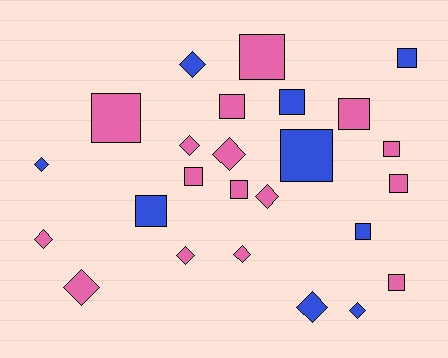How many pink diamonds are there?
There are 7 pink diamonds.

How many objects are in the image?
There are 25 objects.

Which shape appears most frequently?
Square, with 14 objects.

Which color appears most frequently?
Pink, with 16 objects.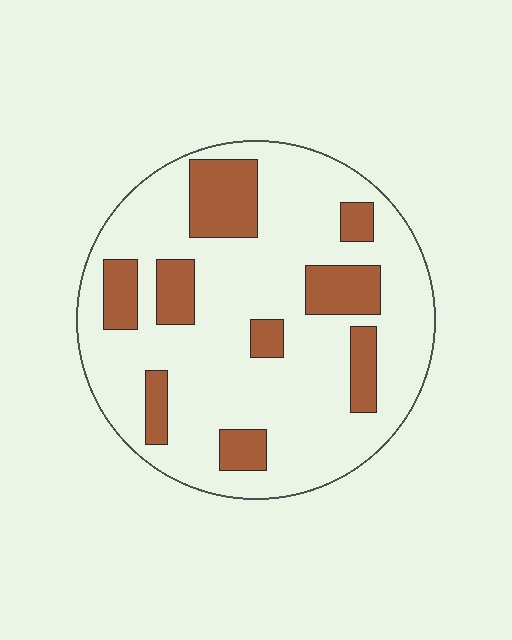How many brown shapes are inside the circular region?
9.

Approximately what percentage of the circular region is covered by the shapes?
Approximately 25%.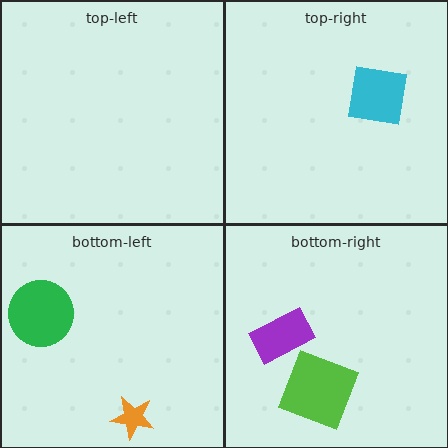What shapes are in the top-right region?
The cyan square.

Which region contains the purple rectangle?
The bottom-right region.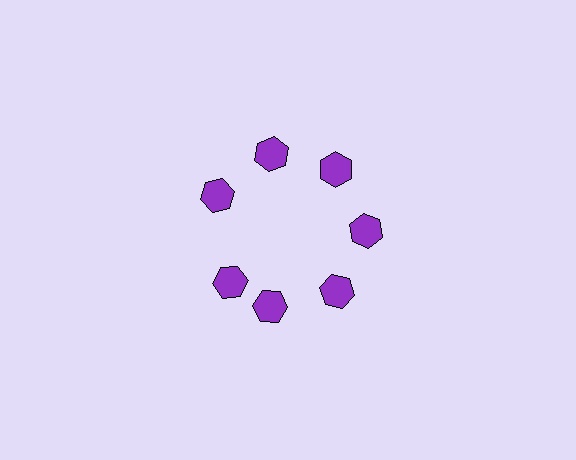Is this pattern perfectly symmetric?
No. The 7 purple hexagons are arranged in a ring, but one element near the 8 o'clock position is rotated out of alignment along the ring, breaking the 7-fold rotational symmetry.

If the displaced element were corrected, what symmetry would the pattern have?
It would have 7-fold rotational symmetry — the pattern would map onto itself every 51 degrees.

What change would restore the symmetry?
The symmetry would be restored by rotating it back into even spacing with its neighbors so that all 7 hexagons sit at equal angles and equal distance from the center.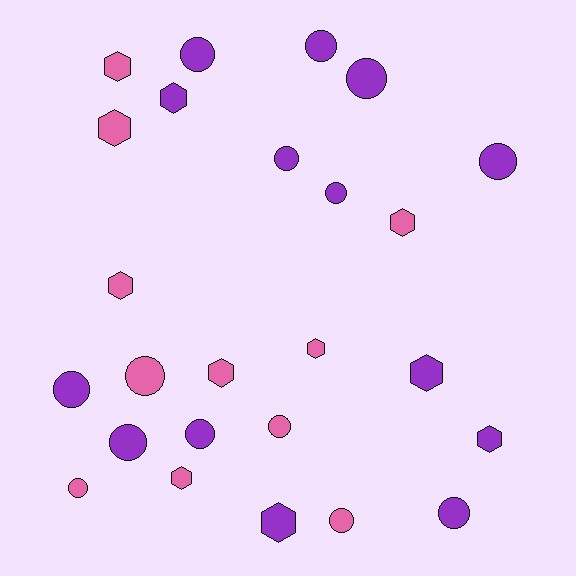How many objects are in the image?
There are 25 objects.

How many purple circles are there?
There are 10 purple circles.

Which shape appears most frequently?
Circle, with 14 objects.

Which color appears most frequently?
Purple, with 14 objects.